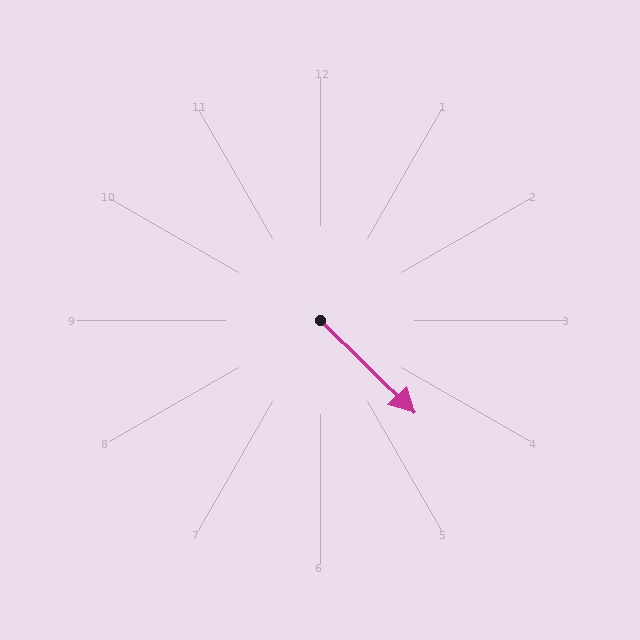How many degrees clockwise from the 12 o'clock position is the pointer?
Approximately 134 degrees.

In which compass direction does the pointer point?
Southeast.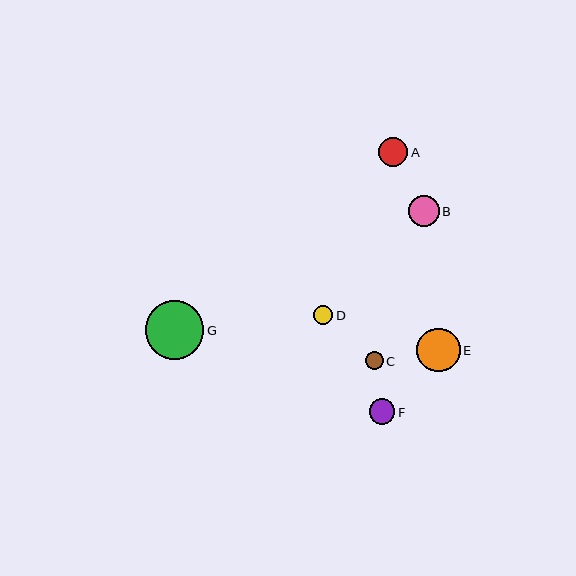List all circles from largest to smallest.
From largest to smallest: G, E, B, A, F, D, C.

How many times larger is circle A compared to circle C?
Circle A is approximately 1.6 times the size of circle C.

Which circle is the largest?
Circle G is the largest with a size of approximately 59 pixels.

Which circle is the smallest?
Circle C is the smallest with a size of approximately 18 pixels.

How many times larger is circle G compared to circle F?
Circle G is approximately 2.3 times the size of circle F.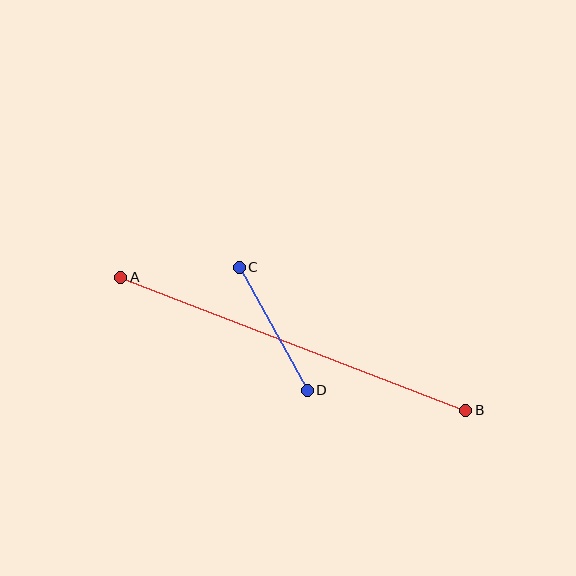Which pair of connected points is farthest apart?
Points A and B are farthest apart.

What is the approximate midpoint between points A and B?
The midpoint is at approximately (293, 344) pixels.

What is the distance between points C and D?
The distance is approximately 141 pixels.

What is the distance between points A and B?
The distance is approximately 370 pixels.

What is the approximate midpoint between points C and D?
The midpoint is at approximately (273, 329) pixels.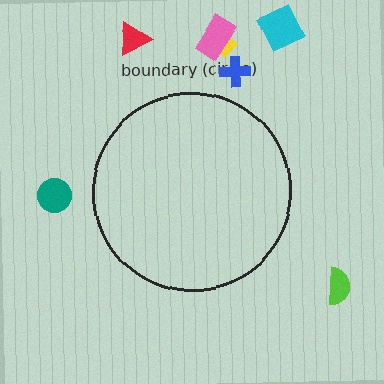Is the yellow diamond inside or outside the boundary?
Outside.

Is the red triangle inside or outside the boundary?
Outside.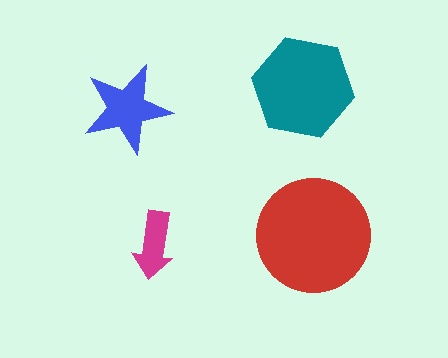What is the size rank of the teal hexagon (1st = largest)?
2nd.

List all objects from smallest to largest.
The magenta arrow, the blue star, the teal hexagon, the red circle.